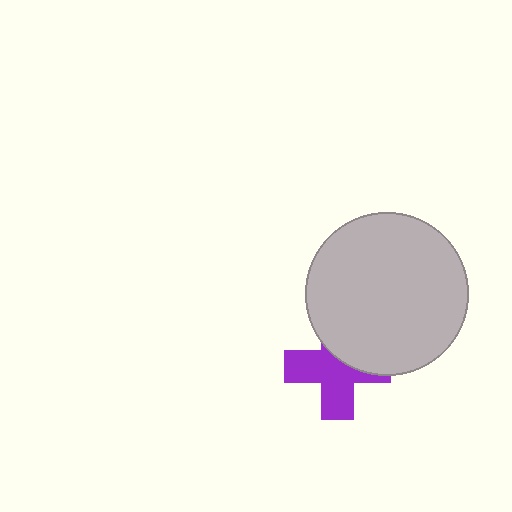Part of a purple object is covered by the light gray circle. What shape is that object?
It is a cross.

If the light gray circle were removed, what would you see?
You would see the complete purple cross.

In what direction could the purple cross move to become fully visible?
The purple cross could move down. That would shift it out from behind the light gray circle entirely.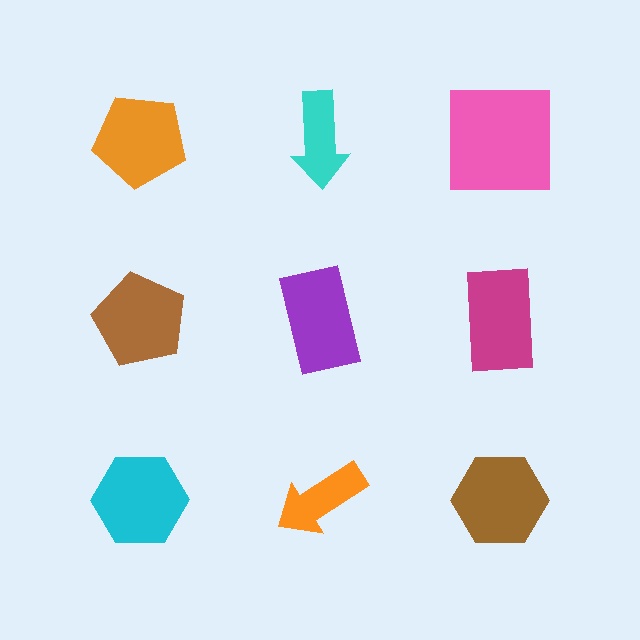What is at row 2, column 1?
A brown pentagon.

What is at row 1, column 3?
A pink square.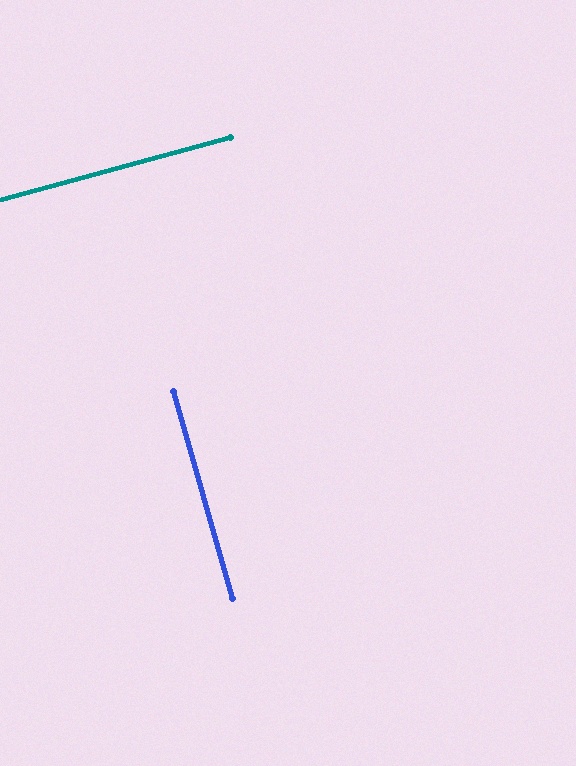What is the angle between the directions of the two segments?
Approximately 89 degrees.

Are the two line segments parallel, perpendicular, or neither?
Perpendicular — they meet at approximately 89°.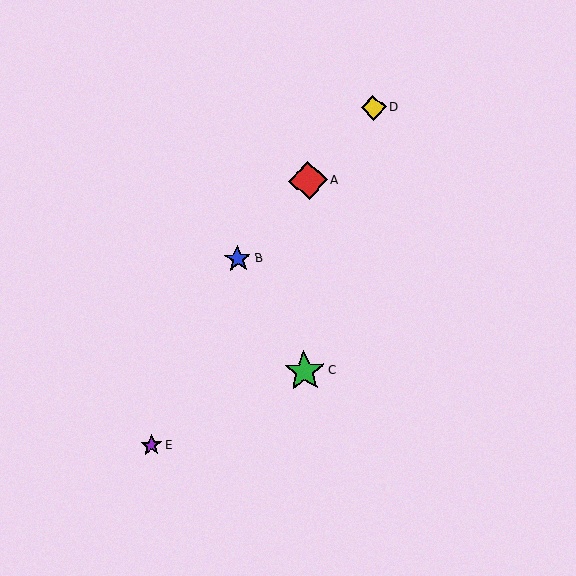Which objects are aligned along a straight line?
Objects A, B, D are aligned along a straight line.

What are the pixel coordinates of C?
Object C is at (305, 371).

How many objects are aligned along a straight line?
3 objects (A, B, D) are aligned along a straight line.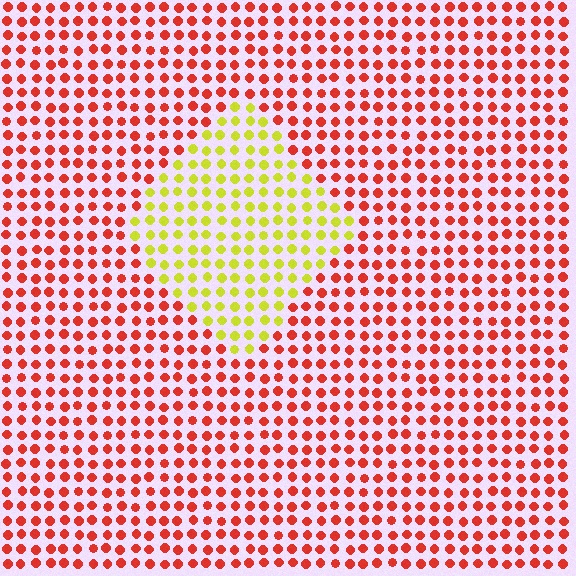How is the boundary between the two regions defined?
The boundary is defined purely by a slight shift in hue (about 65 degrees). Spacing, size, and orientation are identical on both sides.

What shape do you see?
I see a diamond.